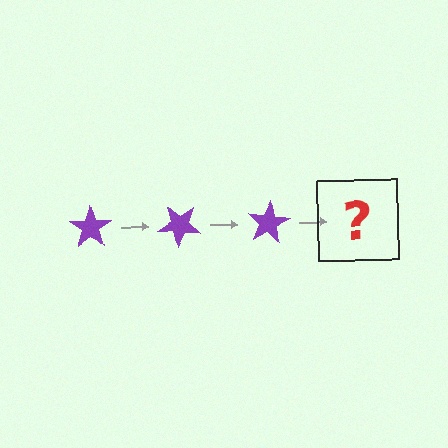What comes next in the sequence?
The next element should be a purple star rotated 120 degrees.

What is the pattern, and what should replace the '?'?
The pattern is that the star rotates 40 degrees each step. The '?' should be a purple star rotated 120 degrees.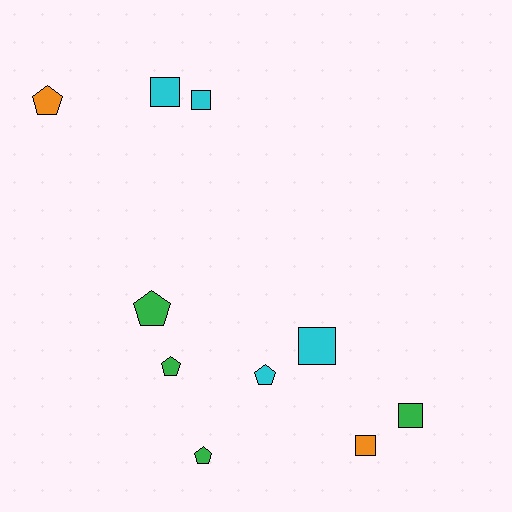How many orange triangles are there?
There are no orange triangles.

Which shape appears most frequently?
Pentagon, with 5 objects.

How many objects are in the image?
There are 10 objects.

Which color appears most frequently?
Cyan, with 4 objects.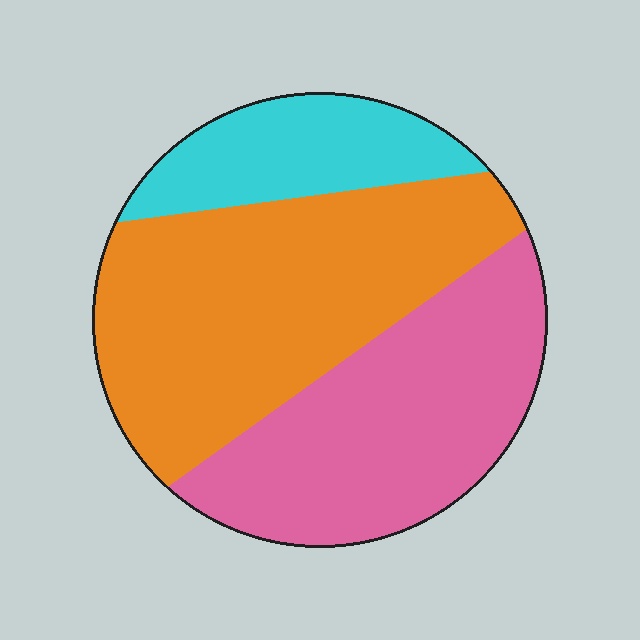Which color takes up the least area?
Cyan, at roughly 15%.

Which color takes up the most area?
Orange, at roughly 45%.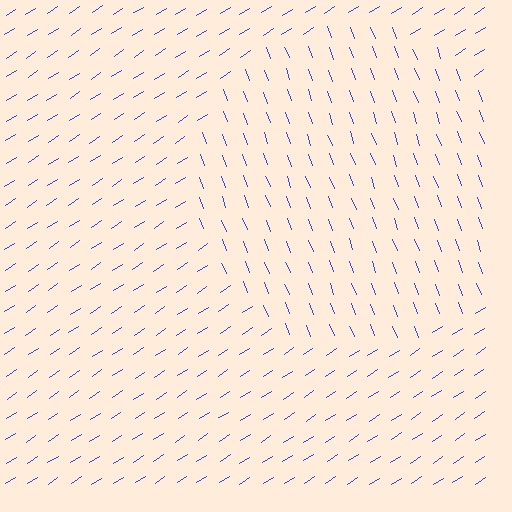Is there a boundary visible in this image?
Yes, there is a texture boundary formed by a change in line orientation.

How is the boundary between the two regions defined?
The boundary is defined purely by a change in line orientation (approximately 77 degrees difference). All lines are the same color and thickness.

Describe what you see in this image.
The image is filled with small blue line segments. A circle region in the image has lines oriented differently from the surrounding lines, creating a visible texture boundary.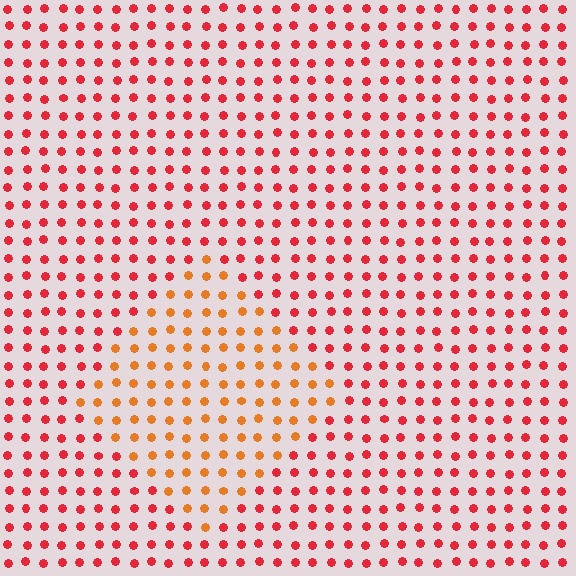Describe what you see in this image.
The image is filled with small red elements in a uniform arrangement. A diamond-shaped region is visible where the elements are tinted to a slightly different hue, forming a subtle color boundary.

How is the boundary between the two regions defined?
The boundary is defined purely by a slight shift in hue (about 33 degrees). Spacing, size, and orientation are identical on both sides.